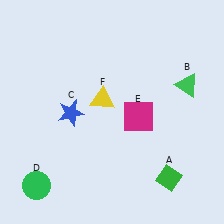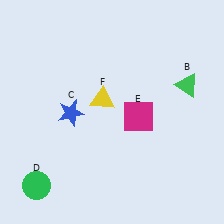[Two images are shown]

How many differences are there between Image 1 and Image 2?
There is 1 difference between the two images.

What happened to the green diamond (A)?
The green diamond (A) was removed in Image 2. It was in the bottom-right area of Image 1.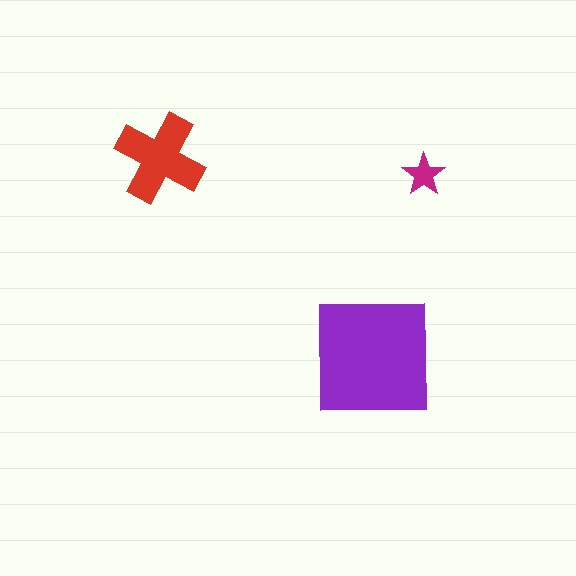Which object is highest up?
The red cross is topmost.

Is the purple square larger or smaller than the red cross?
Larger.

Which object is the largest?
The purple square.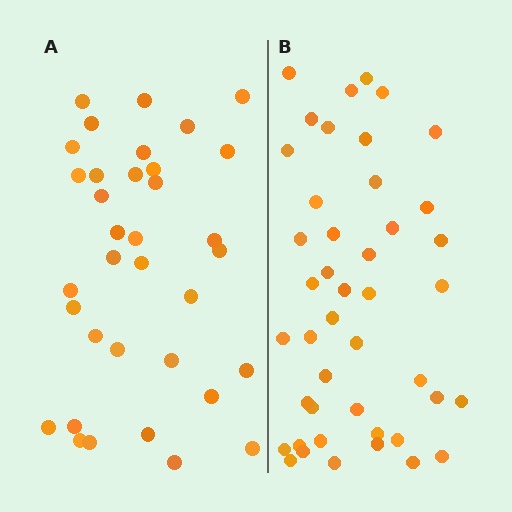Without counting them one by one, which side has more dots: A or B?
Region B (the right region) has more dots.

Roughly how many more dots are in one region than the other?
Region B has roughly 8 or so more dots than region A.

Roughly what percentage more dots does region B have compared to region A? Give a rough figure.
About 25% more.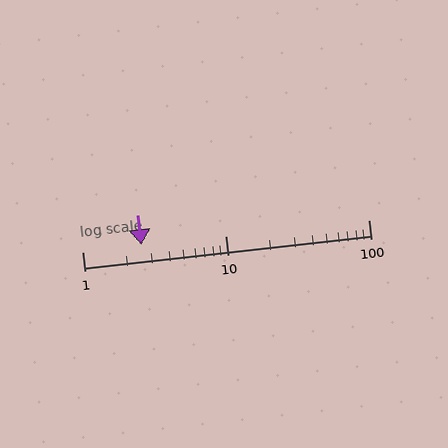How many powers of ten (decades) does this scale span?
The scale spans 2 decades, from 1 to 100.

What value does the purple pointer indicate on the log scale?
The pointer indicates approximately 2.6.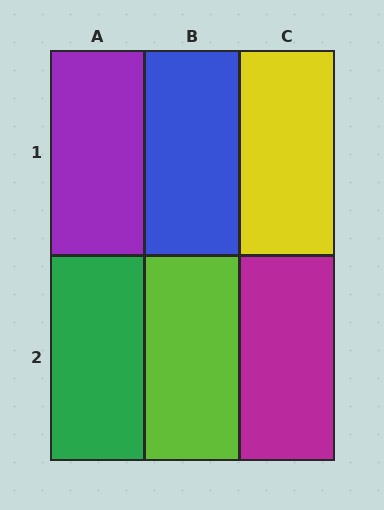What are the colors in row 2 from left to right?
Green, lime, magenta.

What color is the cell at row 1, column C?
Yellow.